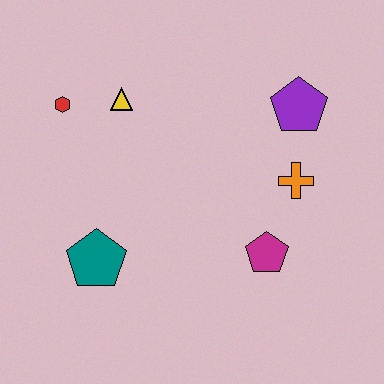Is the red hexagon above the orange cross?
Yes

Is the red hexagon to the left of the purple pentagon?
Yes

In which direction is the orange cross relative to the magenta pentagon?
The orange cross is above the magenta pentagon.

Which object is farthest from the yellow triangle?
The magenta pentagon is farthest from the yellow triangle.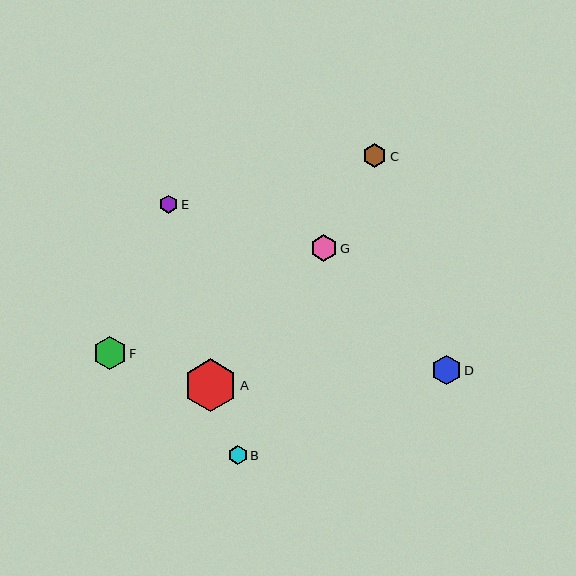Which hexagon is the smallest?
Hexagon E is the smallest with a size of approximately 18 pixels.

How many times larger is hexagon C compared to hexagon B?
Hexagon C is approximately 1.3 times the size of hexagon B.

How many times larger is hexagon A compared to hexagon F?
Hexagon A is approximately 1.6 times the size of hexagon F.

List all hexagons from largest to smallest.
From largest to smallest: A, F, D, G, C, B, E.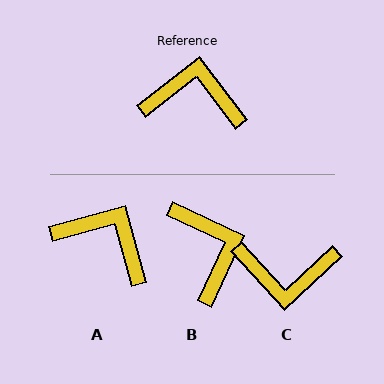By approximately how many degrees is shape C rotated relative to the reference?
Approximately 175 degrees clockwise.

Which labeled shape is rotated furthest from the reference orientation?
C, about 175 degrees away.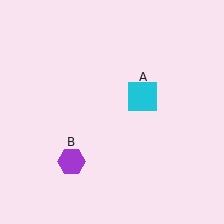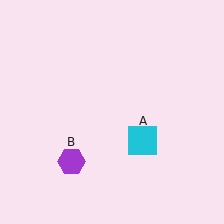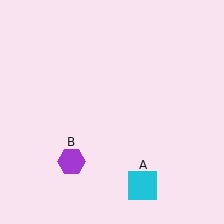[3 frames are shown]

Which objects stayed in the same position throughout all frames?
Purple hexagon (object B) remained stationary.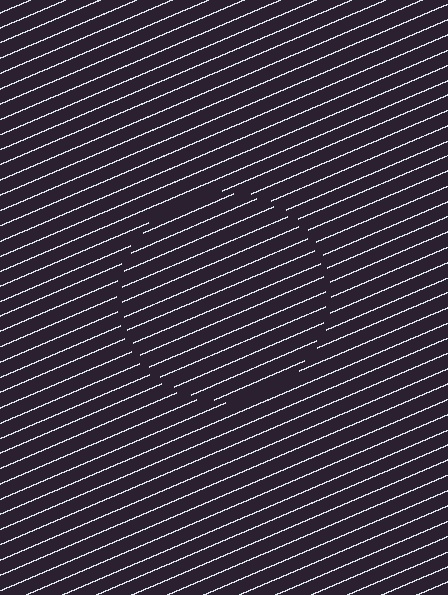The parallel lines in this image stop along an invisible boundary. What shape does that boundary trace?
An illusory circle. The interior of the shape contains the same grating, shifted by half a period — the contour is defined by the phase discontinuity where line-ends from the inner and outer gratings abut.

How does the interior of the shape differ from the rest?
The interior of the shape contains the same grating, shifted by half a period — the contour is defined by the phase discontinuity where line-ends from the inner and outer gratings abut.